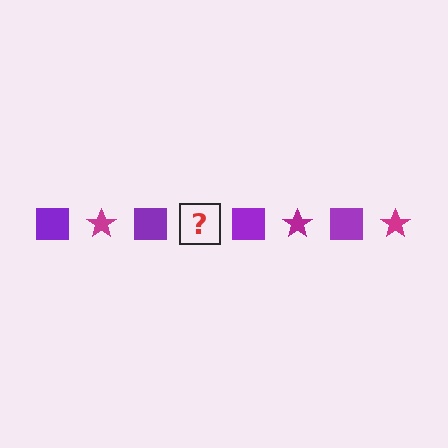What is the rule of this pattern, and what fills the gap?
The rule is that the pattern alternates between purple square and magenta star. The gap should be filled with a magenta star.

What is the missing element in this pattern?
The missing element is a magenta star.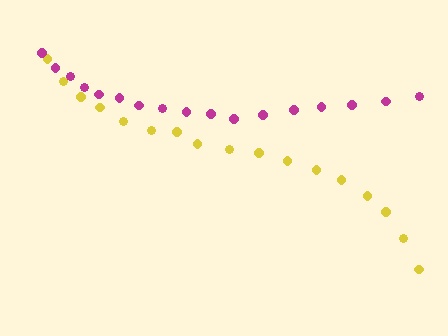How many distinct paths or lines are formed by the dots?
There are 2 distinct paths.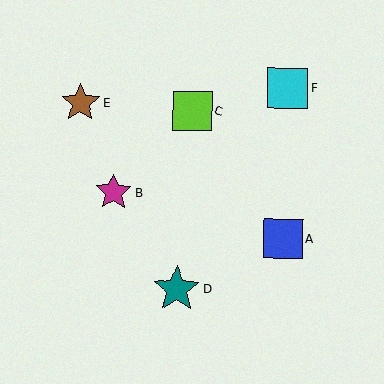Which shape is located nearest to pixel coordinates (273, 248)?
The blue square (labeled A) at (283, 239) is nearest to that location.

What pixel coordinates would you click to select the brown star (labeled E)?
Click at (80, 103) to select the brown star E.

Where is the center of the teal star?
The center of the teal star is at (177, 289).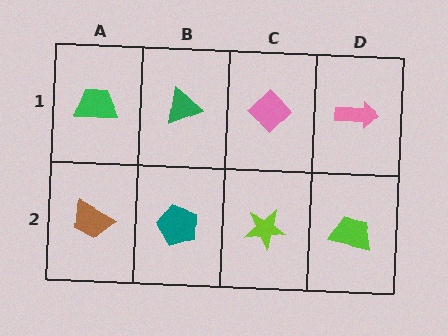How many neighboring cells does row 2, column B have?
3.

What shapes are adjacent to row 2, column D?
A pink arrow (row 1, column D), a lime star (row 2, column C).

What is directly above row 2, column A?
A green trapezoid.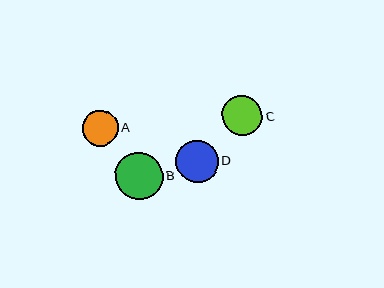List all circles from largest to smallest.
From largest to smallest: B, D, C, A.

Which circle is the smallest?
Circle A is the smallest with a size of approximately 36 pixels.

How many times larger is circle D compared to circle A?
Circle D is approximately 1.2 times the size of circle A.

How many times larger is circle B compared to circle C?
Circle B is approximately 1.2 times the size of circle C.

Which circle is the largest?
Circle B is the largest with a size of approximately 47 pixels.